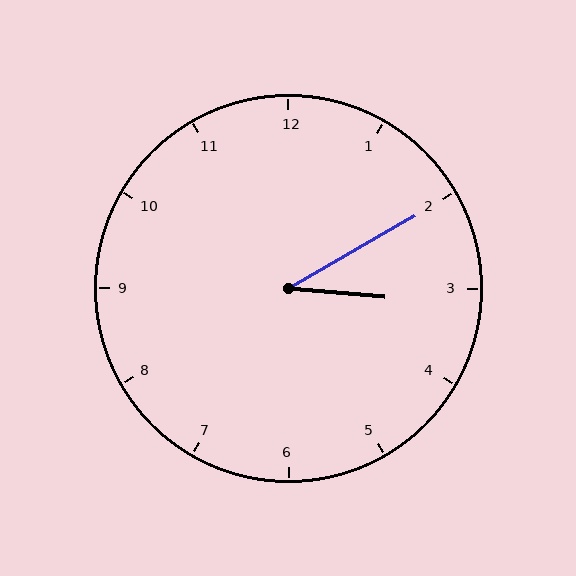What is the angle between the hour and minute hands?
Approximately 35 degrees.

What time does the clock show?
3:10.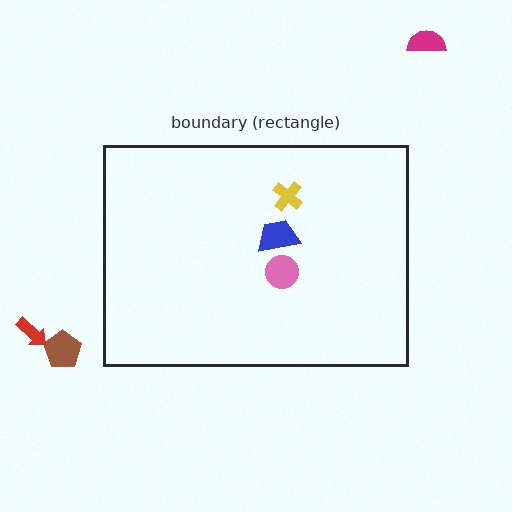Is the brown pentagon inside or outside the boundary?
Outside.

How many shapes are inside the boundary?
3 inside, 3 outside.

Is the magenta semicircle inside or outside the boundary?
Outside.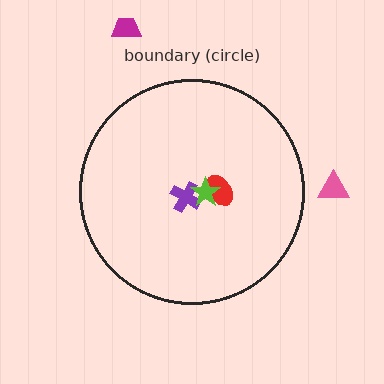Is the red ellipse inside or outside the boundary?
Inside.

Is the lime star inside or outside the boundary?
Inside.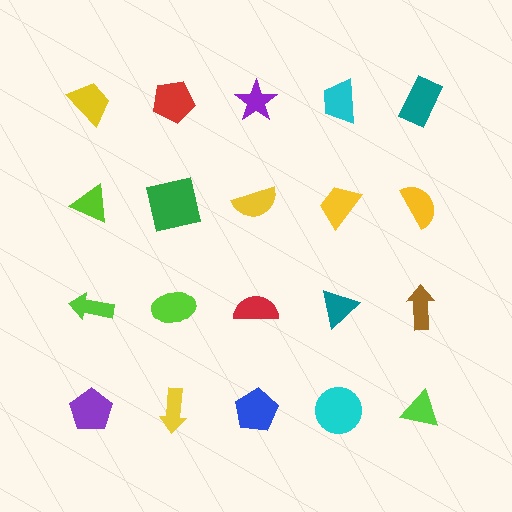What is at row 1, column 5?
A teal rectangle.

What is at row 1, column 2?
A red pentagon.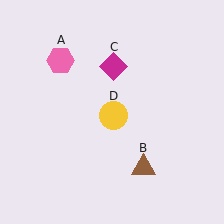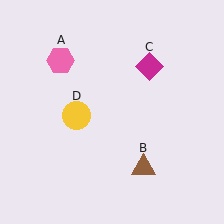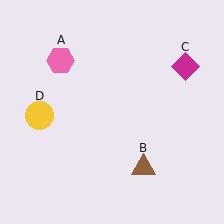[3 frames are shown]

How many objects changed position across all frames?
2 objects changed position: magenta diamond (object C), yellow circle (object D).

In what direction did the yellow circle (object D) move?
The yellow circle (object D) moved left.